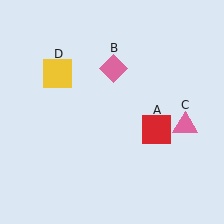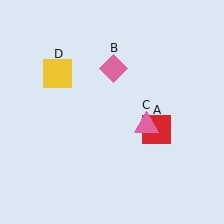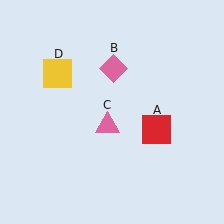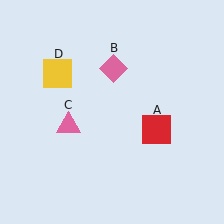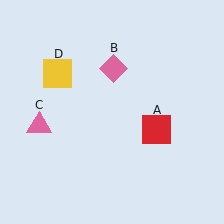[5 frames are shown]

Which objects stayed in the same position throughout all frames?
Red square (object A) and pink diamond (object B) and yellow square (object D) remained stationary.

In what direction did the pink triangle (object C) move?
The pink triangle (object C) moved left.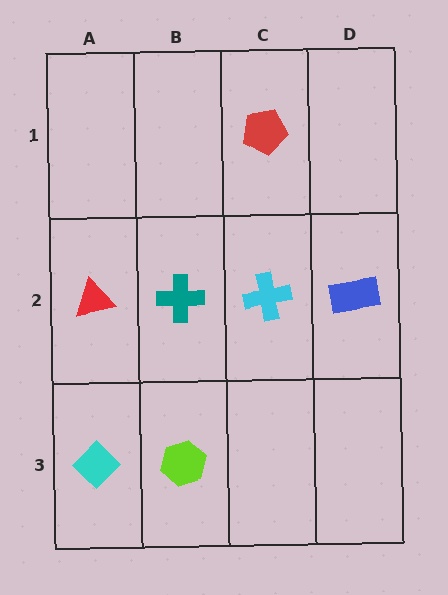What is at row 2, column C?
A cyan cross.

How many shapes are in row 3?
2 shapes.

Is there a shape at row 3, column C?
No, that cell is empty.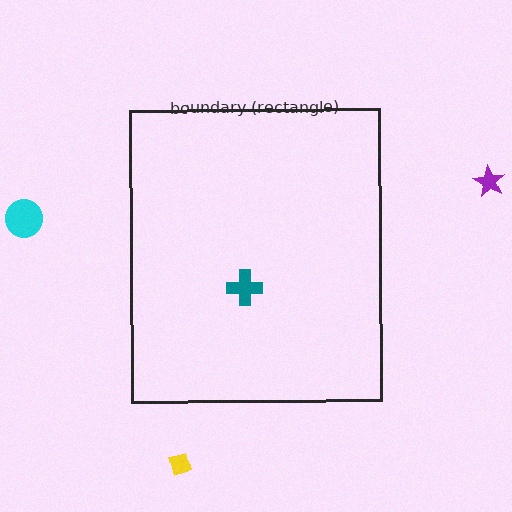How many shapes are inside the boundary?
1 inside, 3 outside.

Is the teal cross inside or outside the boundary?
Inside.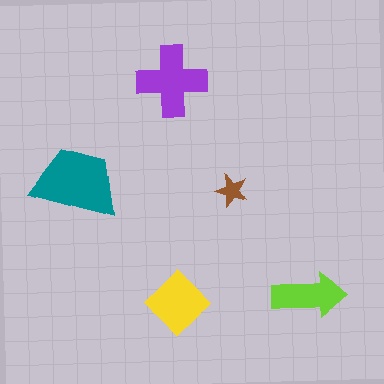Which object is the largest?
The teal trapezoid.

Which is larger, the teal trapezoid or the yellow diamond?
The teal trapezoid.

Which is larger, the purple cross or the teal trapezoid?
The teal trapezoid.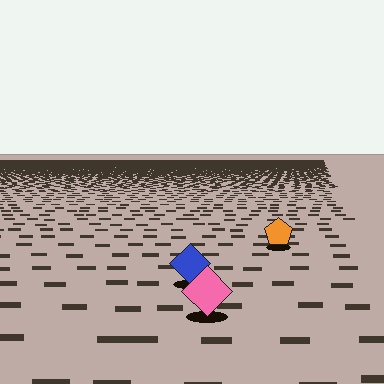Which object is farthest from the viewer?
The orange pentagon is farthest from the viewer. It appears smaller and the ground texture around it is denser.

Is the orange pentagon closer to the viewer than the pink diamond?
No. The pink diamond is closer — you can tell from the texture gradient: the ground texture is coarser near it.